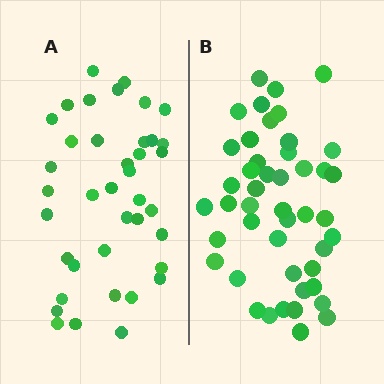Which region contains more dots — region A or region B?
Region B (the right region) has more dots.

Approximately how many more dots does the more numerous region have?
Region B has roughly 8 or so more dots than region A.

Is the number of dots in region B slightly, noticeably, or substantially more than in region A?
Region B has only slightly more — the two regions are fairly close. The ratio is roughly 1.2 to 1.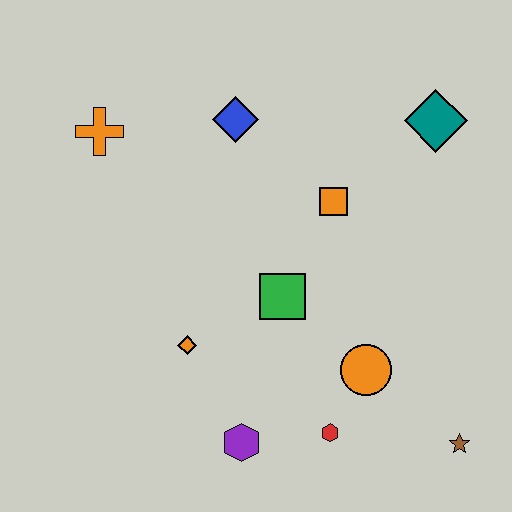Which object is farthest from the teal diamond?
The purple hexagon is farthest from the teal diamond.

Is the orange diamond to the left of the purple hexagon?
Yes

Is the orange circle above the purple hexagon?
Yes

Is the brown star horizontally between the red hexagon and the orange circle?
No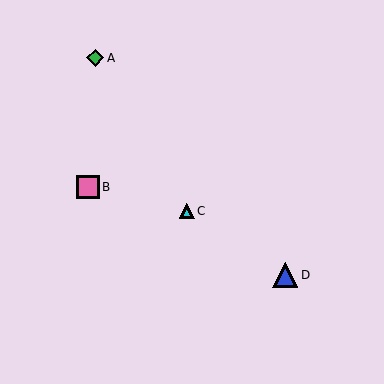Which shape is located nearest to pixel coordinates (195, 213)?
The cyan triangle (labeled C) at (187, 211) is nearest to that location.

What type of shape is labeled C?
Shape C is a cyan triangle.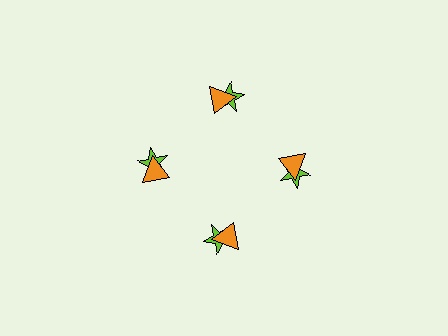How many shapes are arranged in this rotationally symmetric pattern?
There are 8 shapes, arranged in 4 groups of 2.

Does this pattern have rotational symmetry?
Yes, this pattern has 4-fold rotational symmetry. It looks the same after rotating 90 degrees around the center.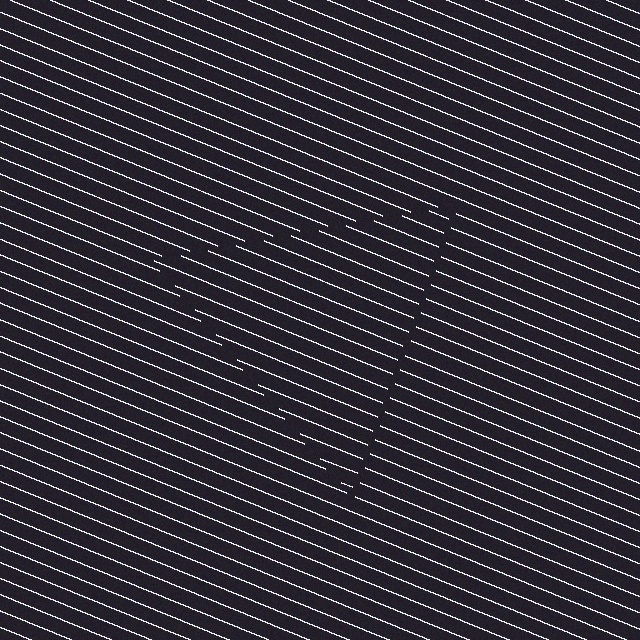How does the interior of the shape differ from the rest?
The interior of the shape contains the same grating, shifted by half a period — the contour is defined by the phase discontinuity where line-ends from the inner and outer gratings abut.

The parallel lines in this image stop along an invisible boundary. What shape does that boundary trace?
An illusory triangle. The interior of the shape contains the same grating, shifted by half a period — the contour is defined by the phase discontinuity where line-ends from the inner and outer gratings abut.